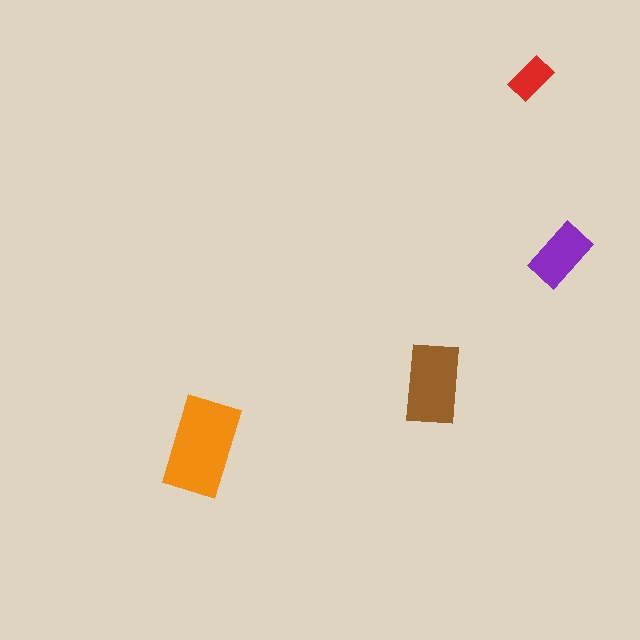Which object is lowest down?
The orange rectangle is bottommost.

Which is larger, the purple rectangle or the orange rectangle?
The orange one.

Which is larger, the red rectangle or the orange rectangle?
The orange one.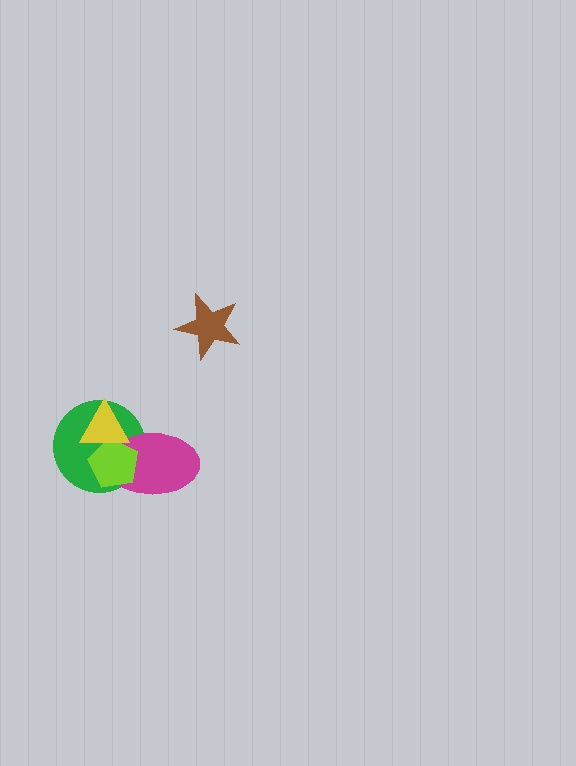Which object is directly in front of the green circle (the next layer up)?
The magenta ellipse is directly in front of the green circle.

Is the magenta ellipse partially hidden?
Yes, it is partially covered by another shape.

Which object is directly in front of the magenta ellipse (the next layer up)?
The lime pentagon is directly in front of the magenta ellipse.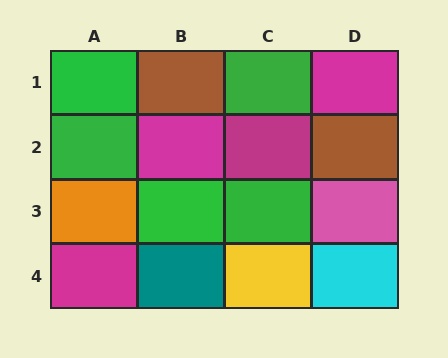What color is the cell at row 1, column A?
Green.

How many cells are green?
5 cells are green.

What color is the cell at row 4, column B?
Teal.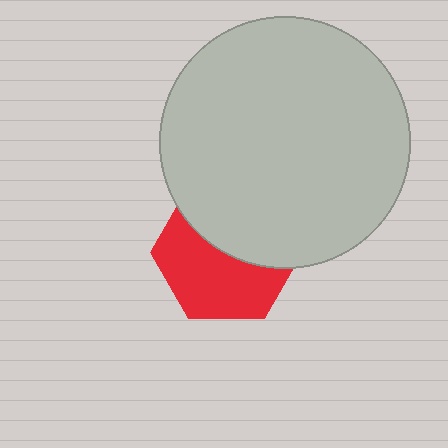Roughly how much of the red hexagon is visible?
About half of it is visible (roughly 54%).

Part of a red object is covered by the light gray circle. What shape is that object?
It is a hexagon.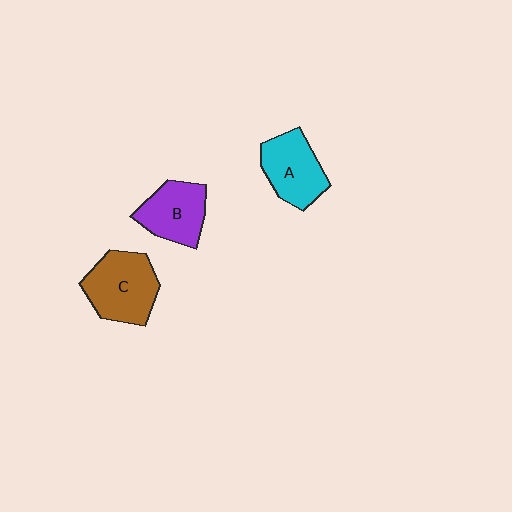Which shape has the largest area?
Shape C (brown).